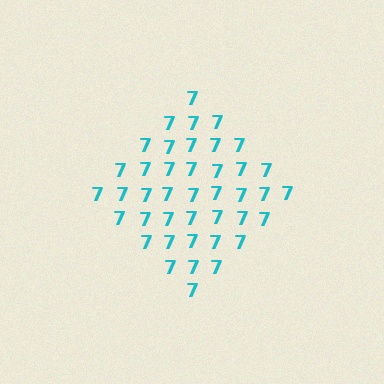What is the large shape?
The large shape is a diamond.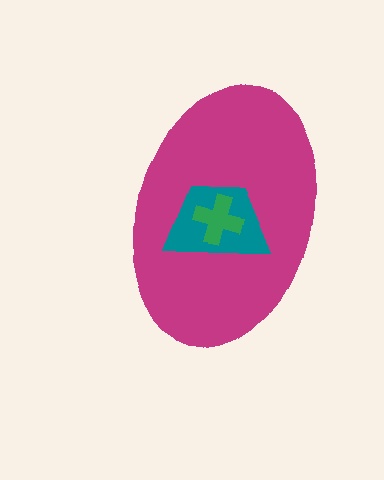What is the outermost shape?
The magenta ellipse.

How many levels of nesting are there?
3.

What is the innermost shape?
The green cross.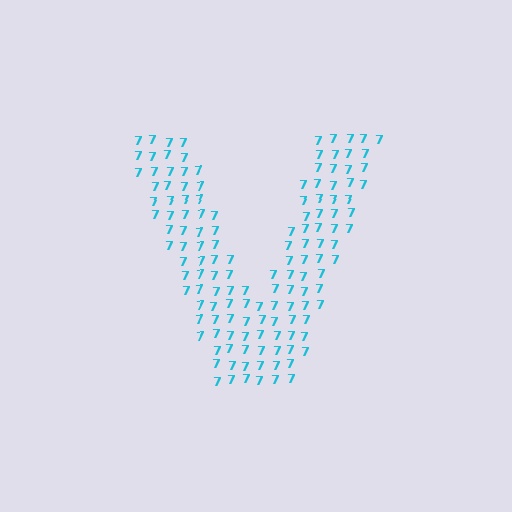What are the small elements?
The small elements are digit 7's.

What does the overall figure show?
The overall figure shows the letter V.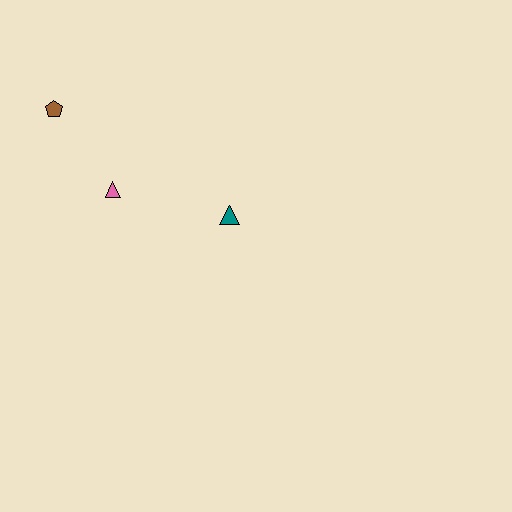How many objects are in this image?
There are 3 objects.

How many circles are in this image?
There are no circles.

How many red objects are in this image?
There are no red objects.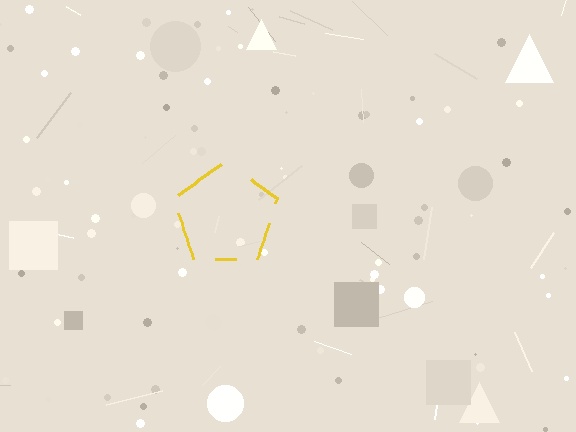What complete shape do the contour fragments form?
The contour fragments form a pentagon.